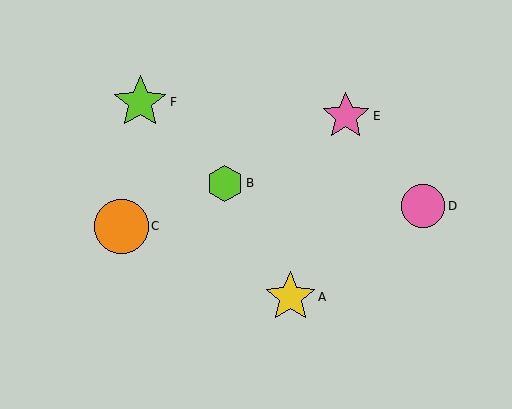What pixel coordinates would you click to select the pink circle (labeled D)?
Click at (423, 206) to select the pink circle D.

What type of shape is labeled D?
Shape D is a pink circle.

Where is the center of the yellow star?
The center of the yellow star is at (290, 297).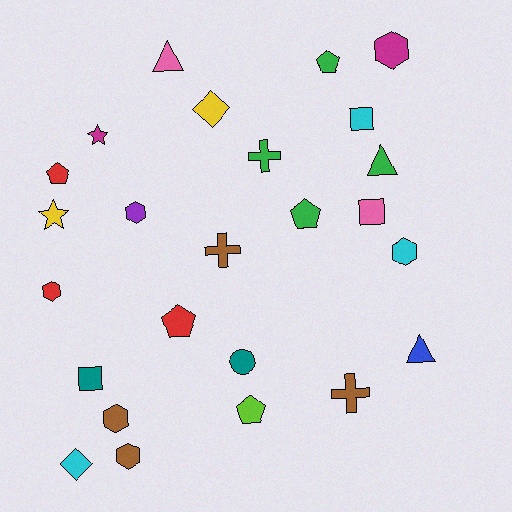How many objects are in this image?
There are 25 objects.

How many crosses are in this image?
There are 3 crosses.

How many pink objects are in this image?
There are 2 pink objects.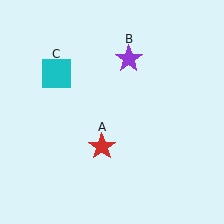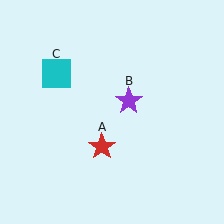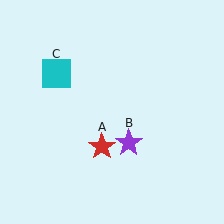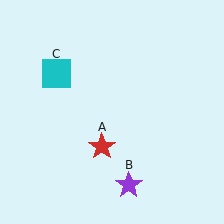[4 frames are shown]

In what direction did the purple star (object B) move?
The purple star (object B) moved down.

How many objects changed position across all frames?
1 object changed position: purple star (object B).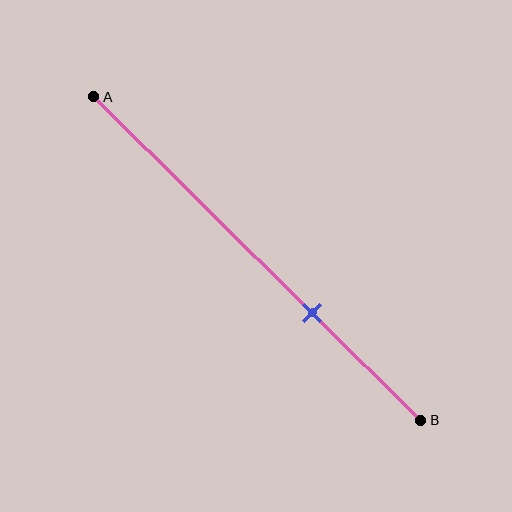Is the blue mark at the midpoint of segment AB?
No, the mark is at about 65% from A, not at the 50% midpoint.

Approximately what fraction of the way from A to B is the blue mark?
The blue mark is approximately 65% of the way from A to B.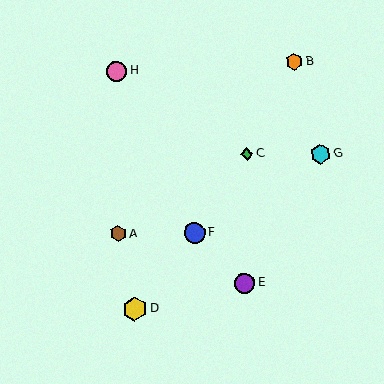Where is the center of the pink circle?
The center of the pink circle is at (117, 72).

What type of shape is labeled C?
Shape C is a green diamond.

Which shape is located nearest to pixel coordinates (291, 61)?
The orange hexagon (labeled B) at (294, 62) is nearest to that location.